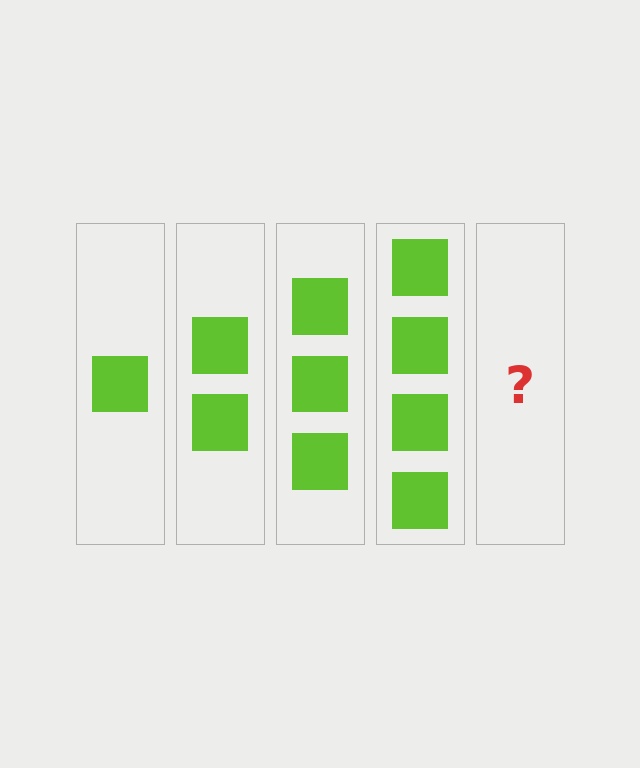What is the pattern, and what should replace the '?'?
The pattern is that each step adds one more square. The '?' should be 5 squares.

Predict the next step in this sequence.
The next step is 5 squares.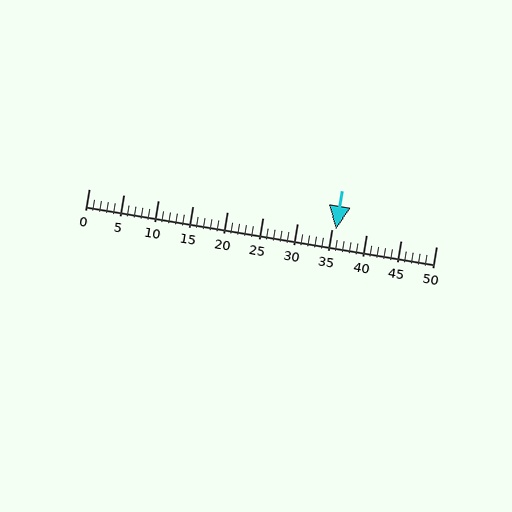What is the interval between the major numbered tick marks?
The major tick marks are spaced 5 units apart.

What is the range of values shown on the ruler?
The ruler shows values from 0 to 50.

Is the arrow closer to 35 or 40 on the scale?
The arrow is closer to 35.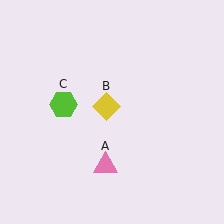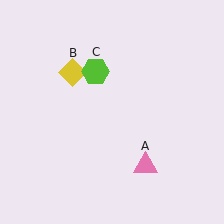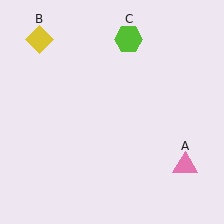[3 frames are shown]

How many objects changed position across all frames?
3 objects changed position: pink triangle (object A), yellow diamond (object B), lime hexagon (object C).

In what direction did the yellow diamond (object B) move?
The yellow diamond (object B) moved up and to the left.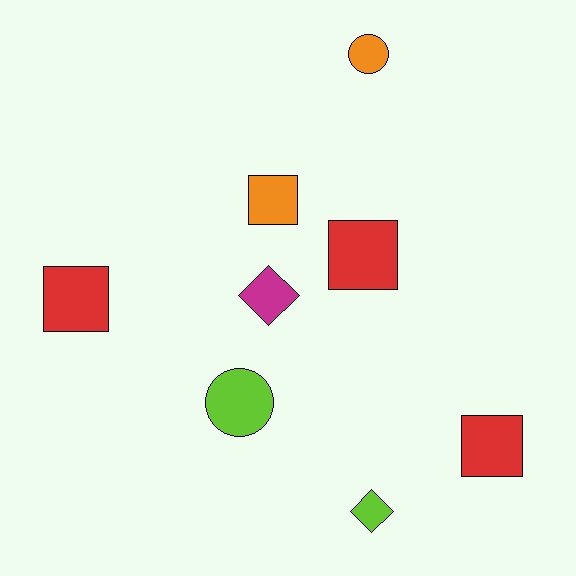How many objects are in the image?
There are 8 objects.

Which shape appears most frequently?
Square, with 4 objects.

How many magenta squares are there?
There are no magenta squares.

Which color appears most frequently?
Red, with 3 objects.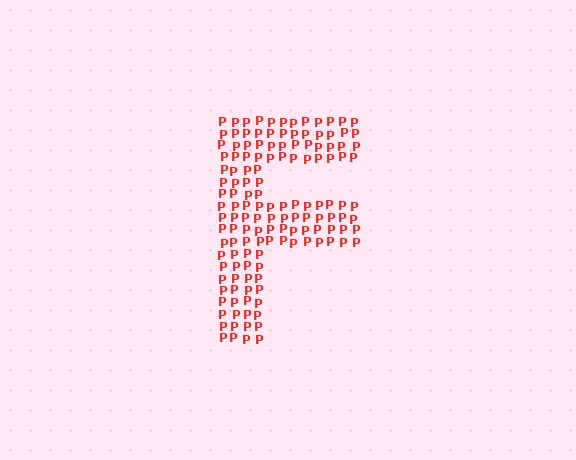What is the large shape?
The large shape is the letter F.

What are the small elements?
The small elements are letter P's.